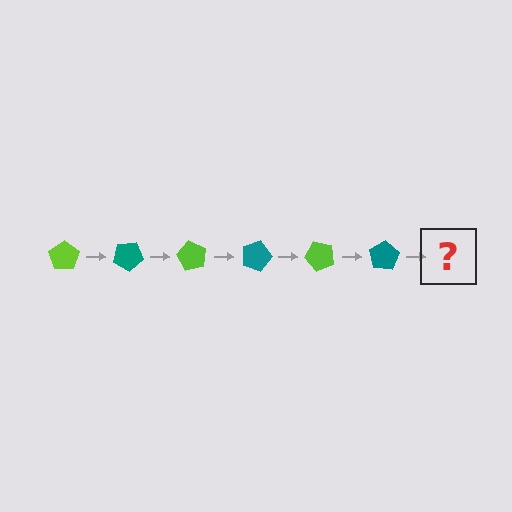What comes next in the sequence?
The next element should be a lime pentagon, rotated 180 degrees from the start.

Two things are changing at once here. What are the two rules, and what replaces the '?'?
The two rules are that it rotates 30 degrees each step and the color cycles through lime and teal. The '?' should be a lime pentagon, rotated 180 degrees from the start.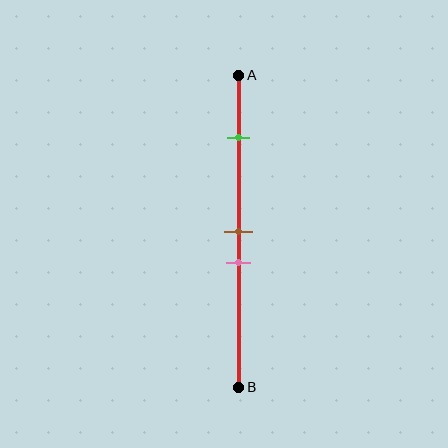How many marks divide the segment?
There are 3 marks dividing the segment.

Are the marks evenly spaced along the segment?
No, the marks are not evenly spaced.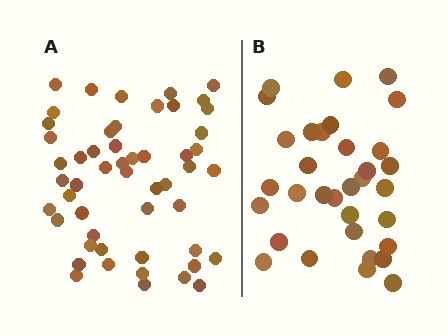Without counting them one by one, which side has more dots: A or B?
Region A (the left region) has more dots.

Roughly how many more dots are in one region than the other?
Region A has approximately 20 more dots than region B.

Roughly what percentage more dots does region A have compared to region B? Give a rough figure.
About 60% more.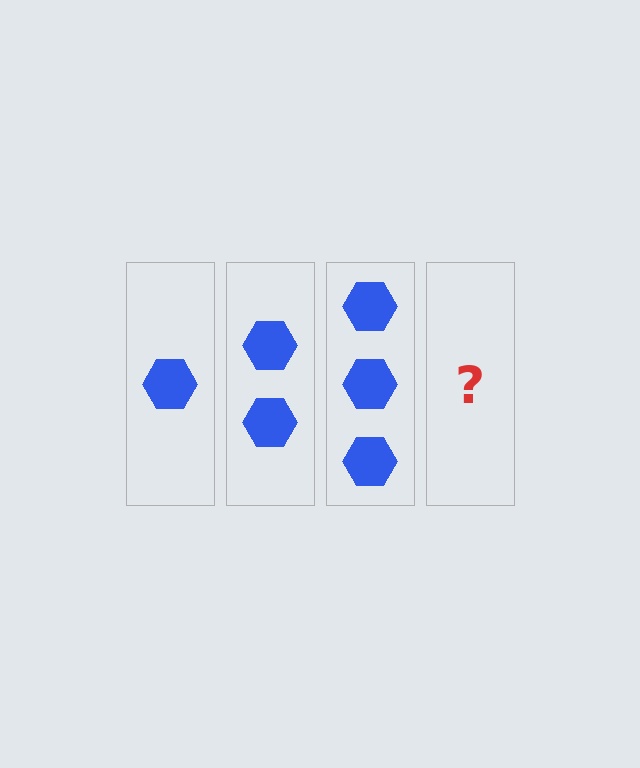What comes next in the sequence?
The next element should be 4 hexagons.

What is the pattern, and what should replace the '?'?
The pattern is that each step adds one more hexagon. The '?' should be 4 hexagons.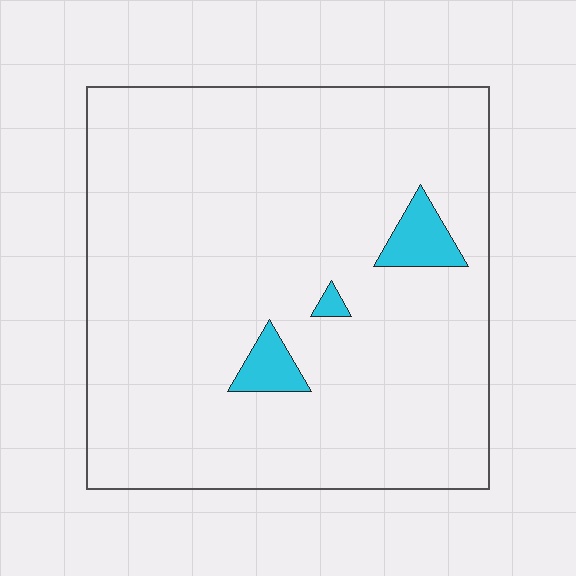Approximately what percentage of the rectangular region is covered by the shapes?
Approximately 5%.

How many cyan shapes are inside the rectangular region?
3.